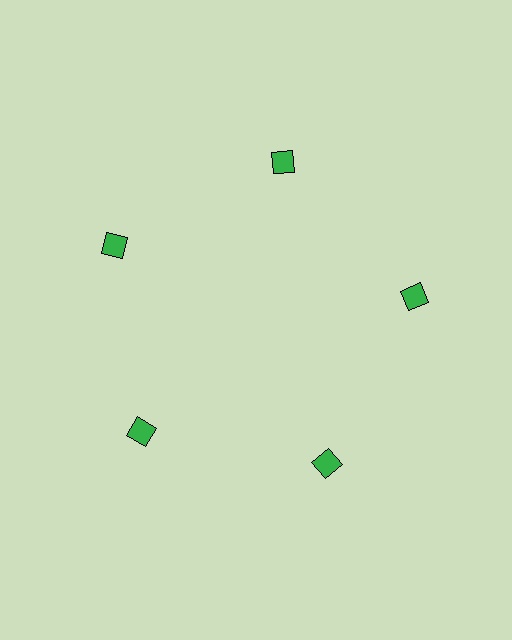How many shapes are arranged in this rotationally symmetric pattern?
There are 5 shapes, arranged in 5 groups of 1.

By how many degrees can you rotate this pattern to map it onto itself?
The pattern maps onto itself every 72 degrees of rotation.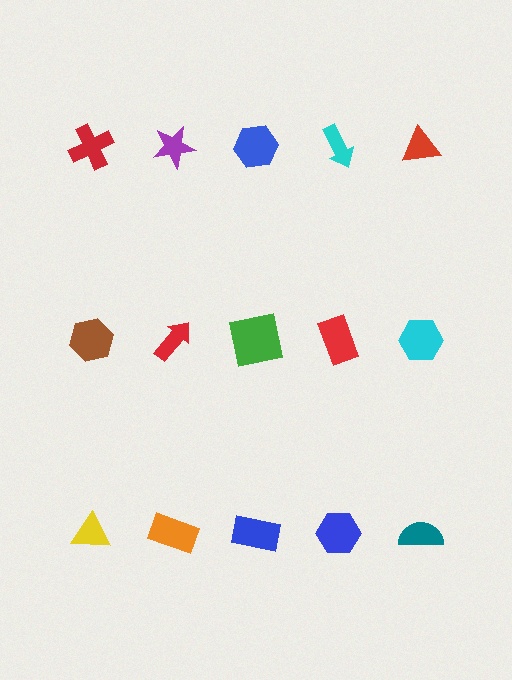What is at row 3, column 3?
A blue rectangle.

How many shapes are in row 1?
5 shapes.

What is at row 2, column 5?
A cyan hexagon.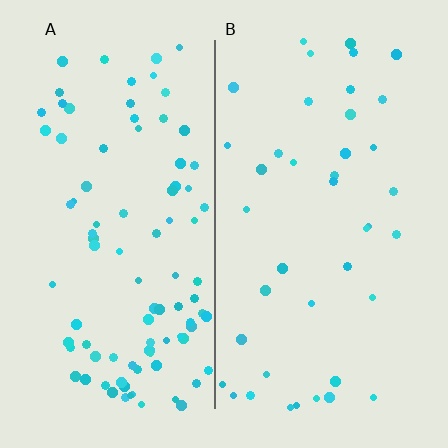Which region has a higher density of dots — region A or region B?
A (the left).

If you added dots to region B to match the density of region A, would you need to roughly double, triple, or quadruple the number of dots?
Approximately double.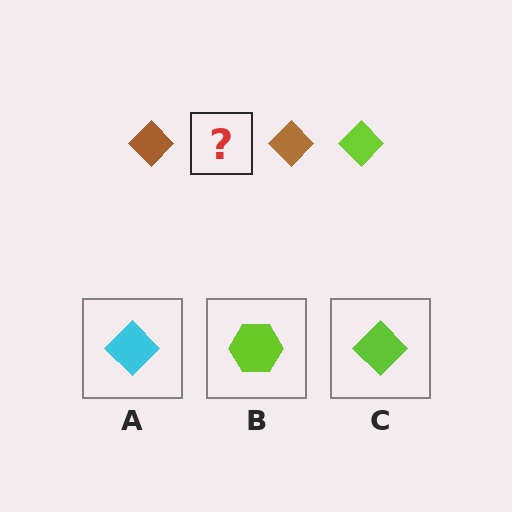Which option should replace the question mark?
Option C.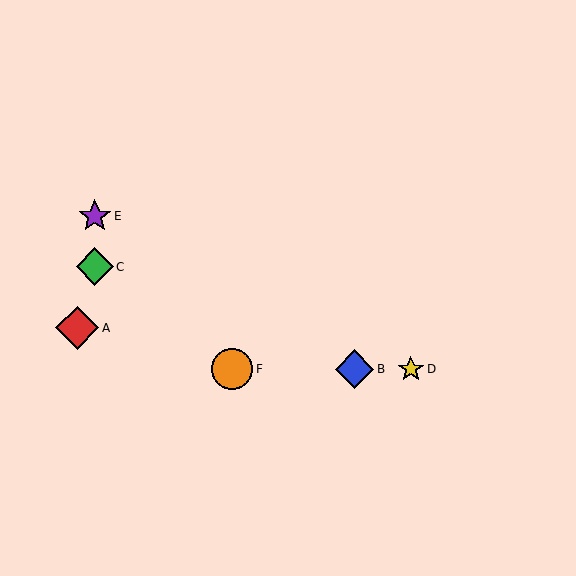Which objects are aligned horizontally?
Objects B, D, F are aligned horizontally.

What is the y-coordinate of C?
Object C is at y≈267.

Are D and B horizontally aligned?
Yes, both are at y≈369.